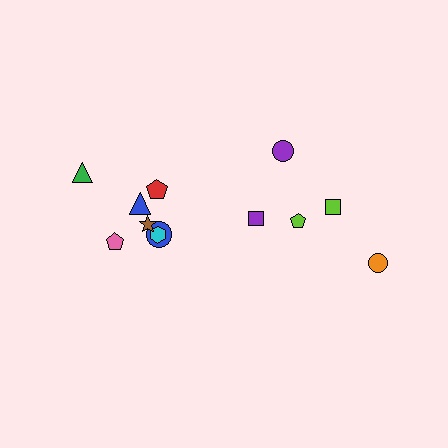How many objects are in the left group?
There are 7 objects.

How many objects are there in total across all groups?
There are 12 objects.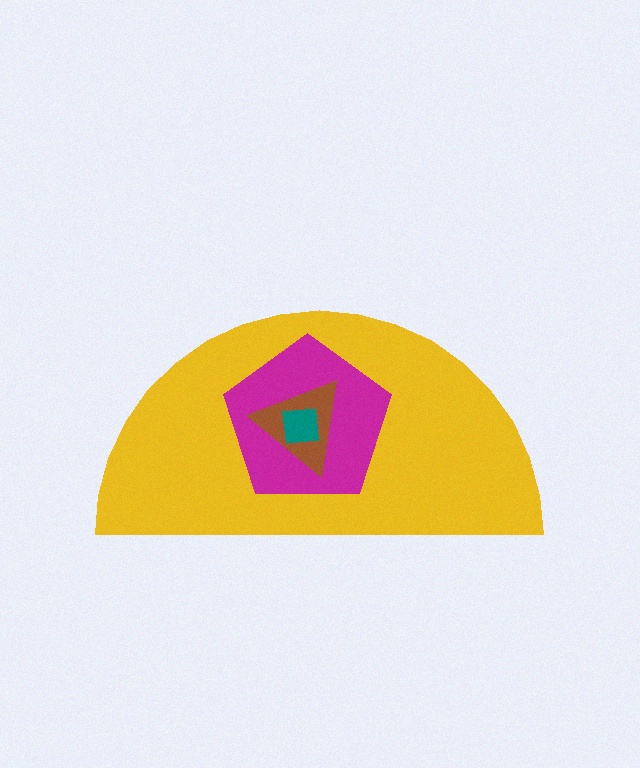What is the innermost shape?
The teal square.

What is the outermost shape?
The yellow semicircle.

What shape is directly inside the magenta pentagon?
The brown triangle.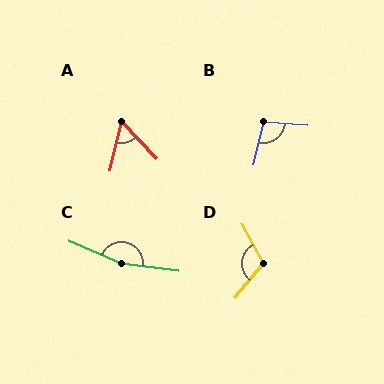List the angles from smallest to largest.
A (57°), B (99°), D (112°), C (165°).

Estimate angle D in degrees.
Approximately 112 degrees.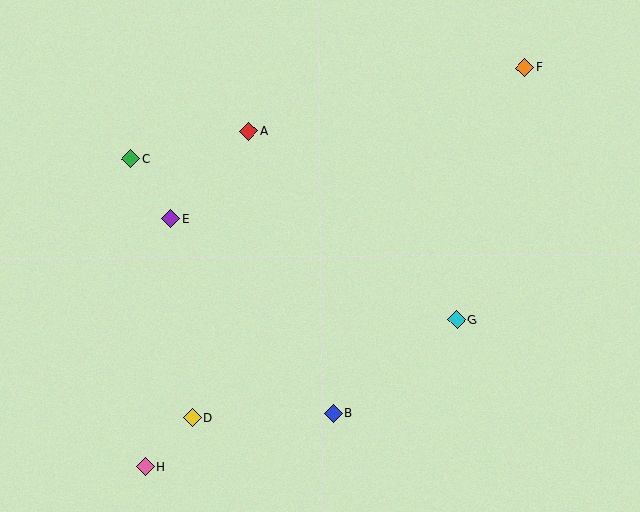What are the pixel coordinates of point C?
Point C is at (131, 159).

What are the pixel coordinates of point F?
Point F is at (524, 68).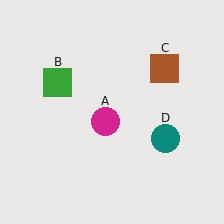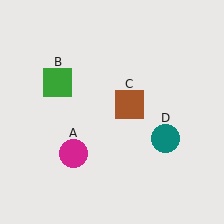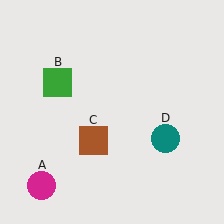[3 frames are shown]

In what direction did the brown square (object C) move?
The brown square (object C) moved down and to the left.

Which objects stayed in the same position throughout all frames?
Green square (object B) and teal circle (object D) remained stationary.